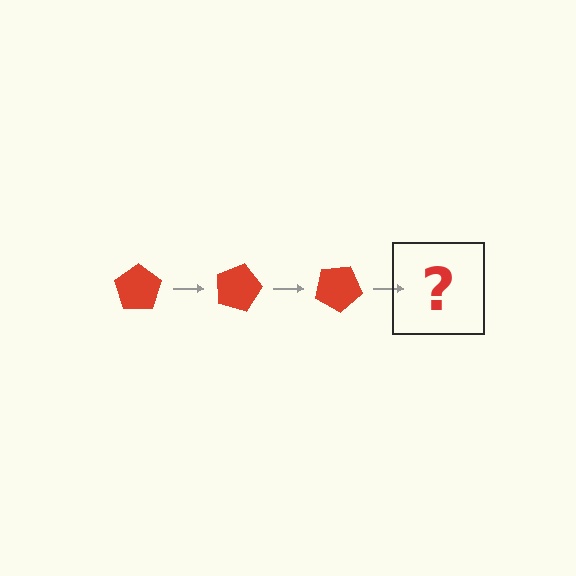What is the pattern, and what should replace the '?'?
The pattern is that the pentagon rotates 15 degrees each step. The '?' should be a red pentagon rotated 45 degrees.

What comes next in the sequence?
The next element should be a red pentagon rotated 45 degrees.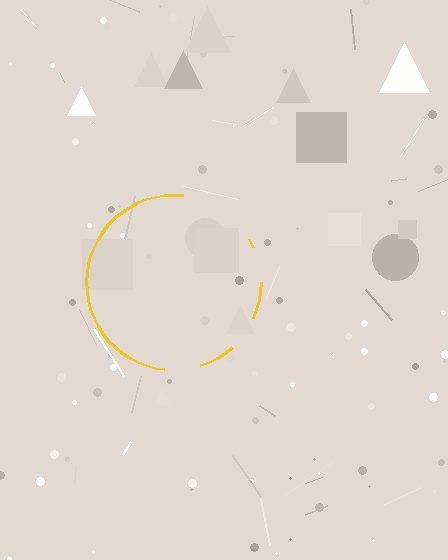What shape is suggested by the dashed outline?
The dashed outline suggests a circle.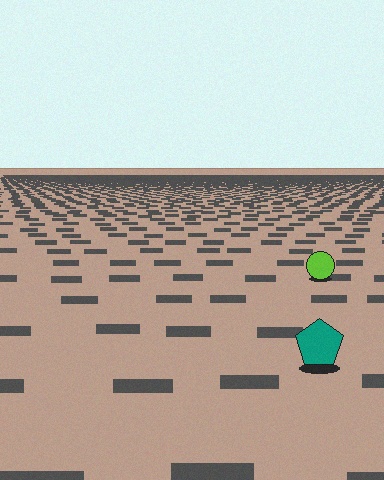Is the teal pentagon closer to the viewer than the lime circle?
Yes. The teal pentagon is closer — you can tell from the texture gradient: the ground texture is coarser near it.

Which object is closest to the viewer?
The teal pentagon is closest. The texture marks near it are larger and more spread out.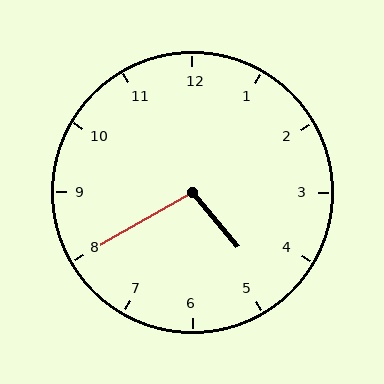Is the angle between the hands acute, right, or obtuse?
It is obtuse.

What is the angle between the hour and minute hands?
Approximately 100 degrees.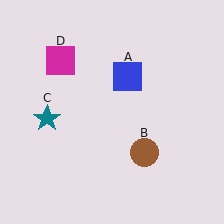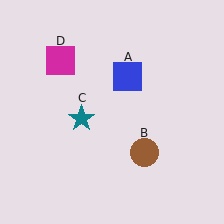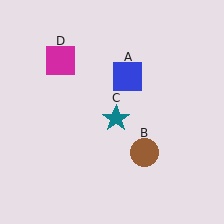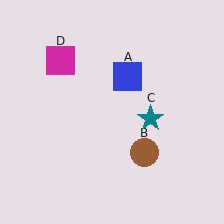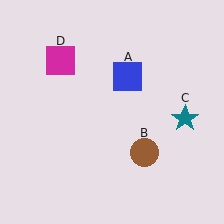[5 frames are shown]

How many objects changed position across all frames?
1 object changed position: teal star (object C).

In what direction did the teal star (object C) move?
The teal star (object C) moved right.